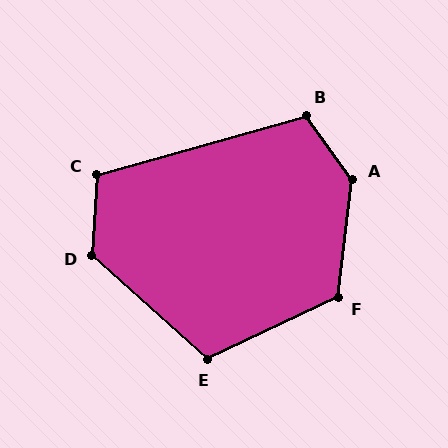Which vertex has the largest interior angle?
A, at approximately 137 degrees.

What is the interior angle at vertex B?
Approximately 110 degrees (obtuse).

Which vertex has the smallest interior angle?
C, at approximately 110 degrees.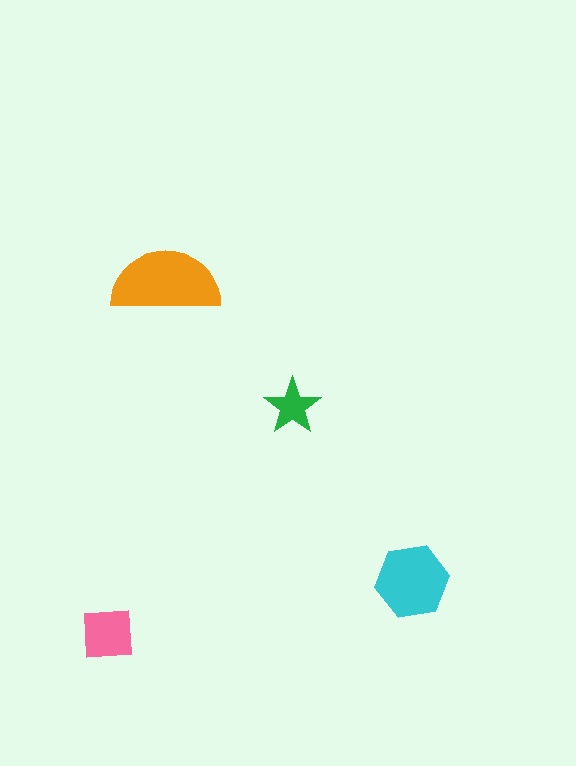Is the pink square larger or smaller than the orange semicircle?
Smaller.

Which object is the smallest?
The green star.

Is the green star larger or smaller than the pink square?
Smaller.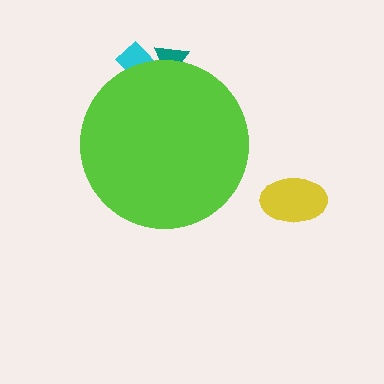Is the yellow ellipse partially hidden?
No, the yellow ellipse is fully visible.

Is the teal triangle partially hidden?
Yes, the teal triangle is partially hidden behind the lime circle.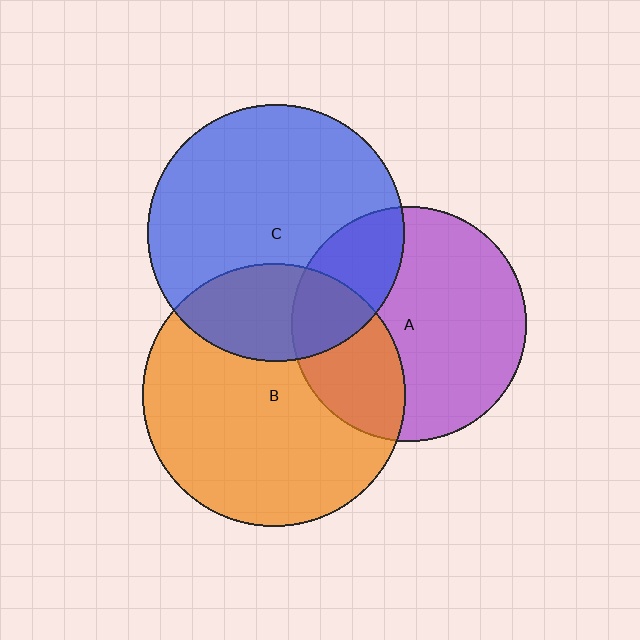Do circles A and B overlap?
Yes.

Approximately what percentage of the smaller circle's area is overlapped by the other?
Approximately 30%.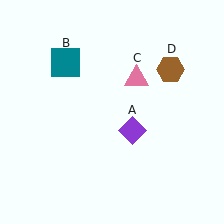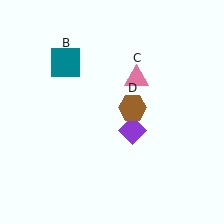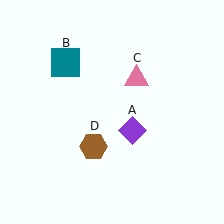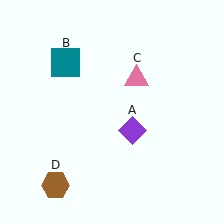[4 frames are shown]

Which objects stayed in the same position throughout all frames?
Purple diamond (object A) and teal square (object B) and pink triangle (object C) remained stationary.